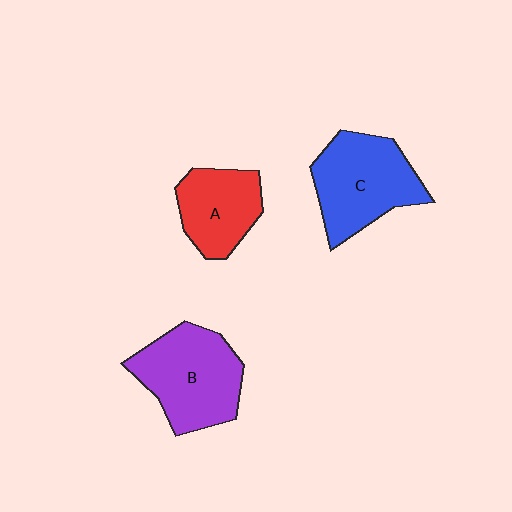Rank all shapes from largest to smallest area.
From largest to smallest: B (purple), C (blue), A (red).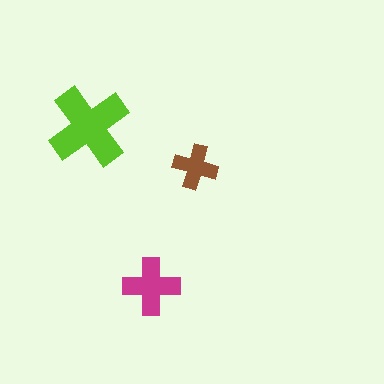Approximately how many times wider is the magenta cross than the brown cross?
About 1.5 times wider.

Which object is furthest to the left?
The lime cross is leftmost.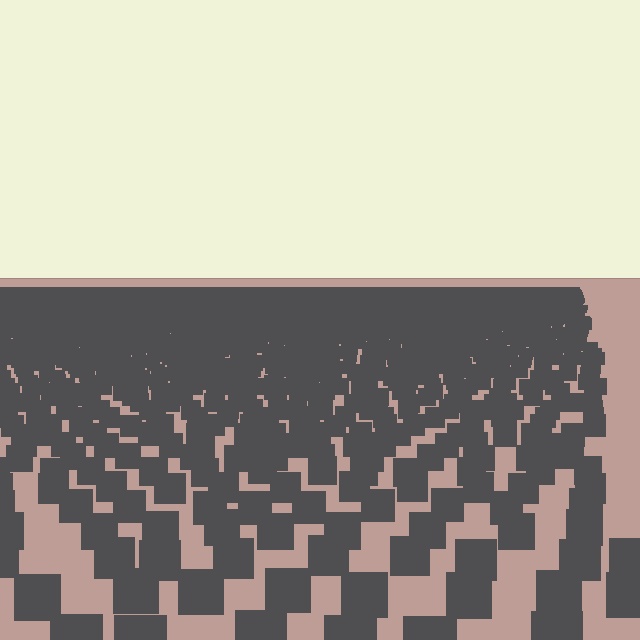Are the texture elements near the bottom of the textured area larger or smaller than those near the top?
Larger. Near the bottom, elements are closer to the viewer and appear at a bigger on-screen size.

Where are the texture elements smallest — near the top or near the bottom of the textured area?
Near the top.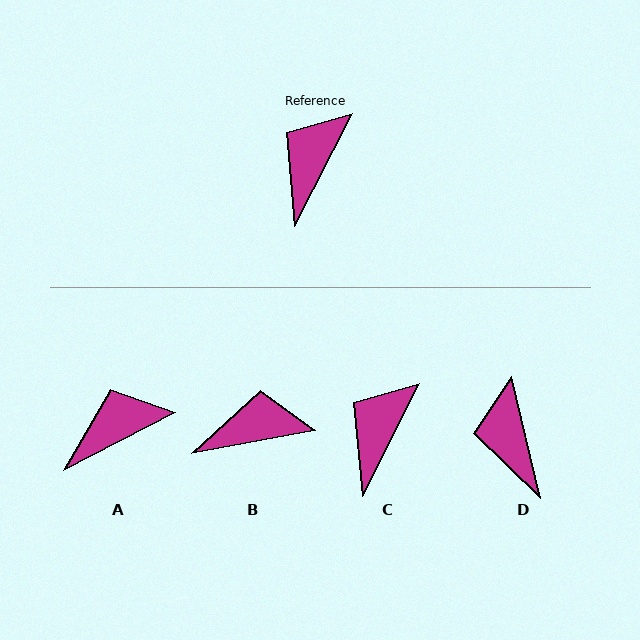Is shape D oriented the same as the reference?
No, it is off by about 41 degrees.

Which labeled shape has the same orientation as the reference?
C.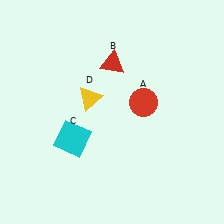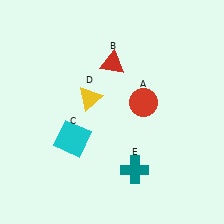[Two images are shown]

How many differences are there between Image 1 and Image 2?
There is 1 difference between the two images.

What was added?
A teal cross (E) was added in Image 2.